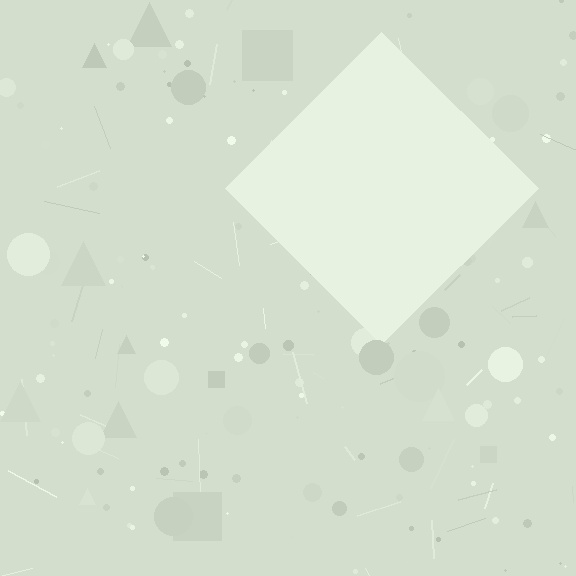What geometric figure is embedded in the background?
A diamond is embedded in the background.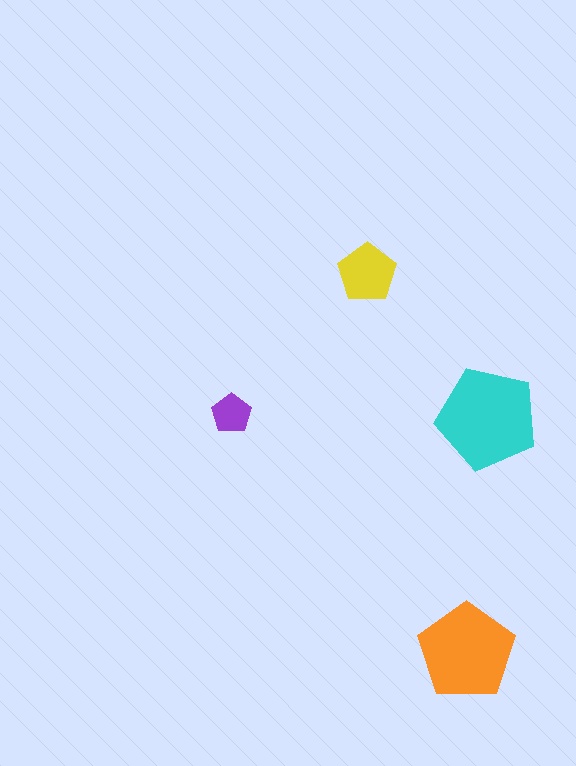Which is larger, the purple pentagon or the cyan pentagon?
The cyan one.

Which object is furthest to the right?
The cyan pentagon is rightmost.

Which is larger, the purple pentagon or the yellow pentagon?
The yellow one.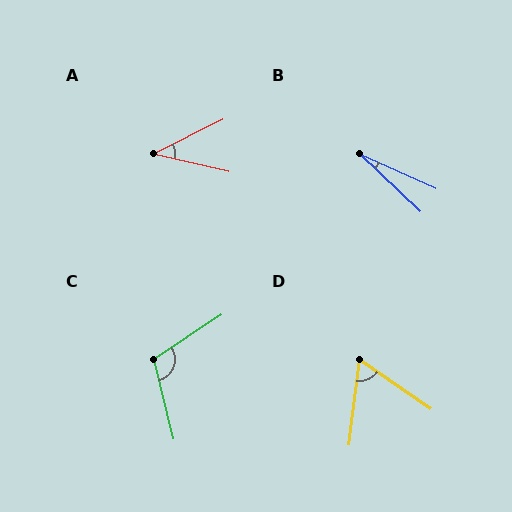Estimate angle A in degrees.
Approximately 40 degrees.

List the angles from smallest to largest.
B (19°), A (40°), D (63°), C (110°).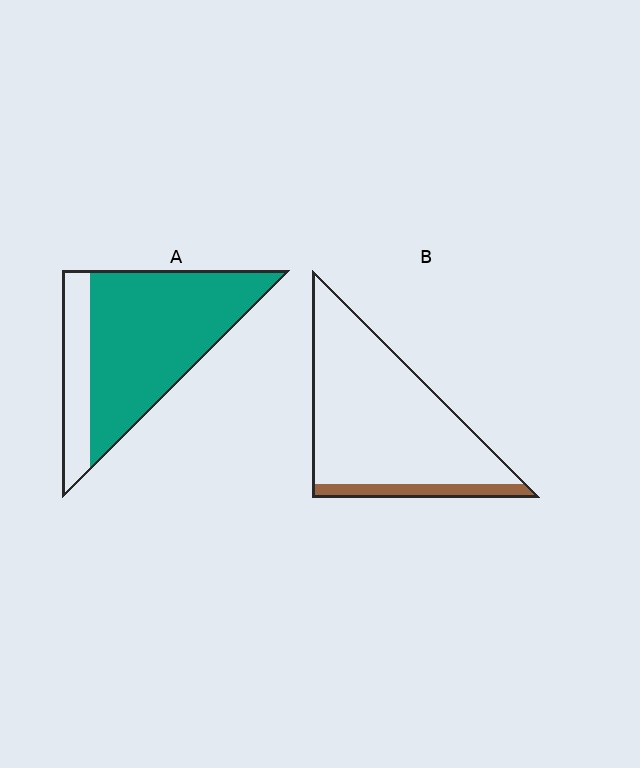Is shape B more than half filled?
No.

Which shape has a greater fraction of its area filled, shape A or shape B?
Shape A.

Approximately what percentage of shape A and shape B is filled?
A is approximately 75% and B is approximately 10%.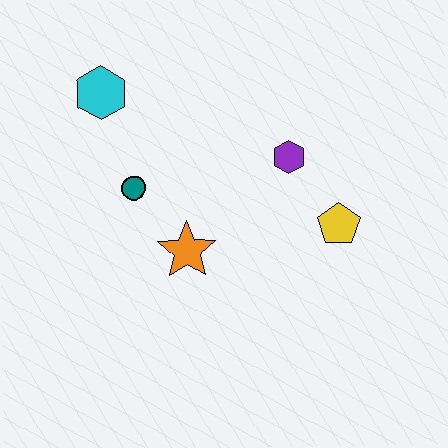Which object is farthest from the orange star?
The cyan hexagon is farthest from the orange star.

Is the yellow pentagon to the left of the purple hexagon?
No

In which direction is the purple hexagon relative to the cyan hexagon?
The purple hexagon is to the right of the cyan hexagon.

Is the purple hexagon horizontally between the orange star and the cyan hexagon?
No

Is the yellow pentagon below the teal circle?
Yes